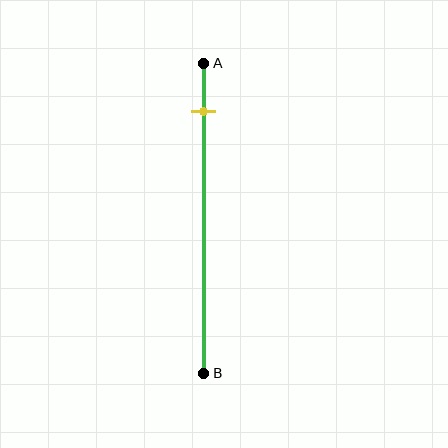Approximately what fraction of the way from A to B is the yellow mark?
The yellow mark is approximately 15% of the way from A to B.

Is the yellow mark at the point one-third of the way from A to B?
No, the mark is at about 15% from A, not at the 33% one-third point.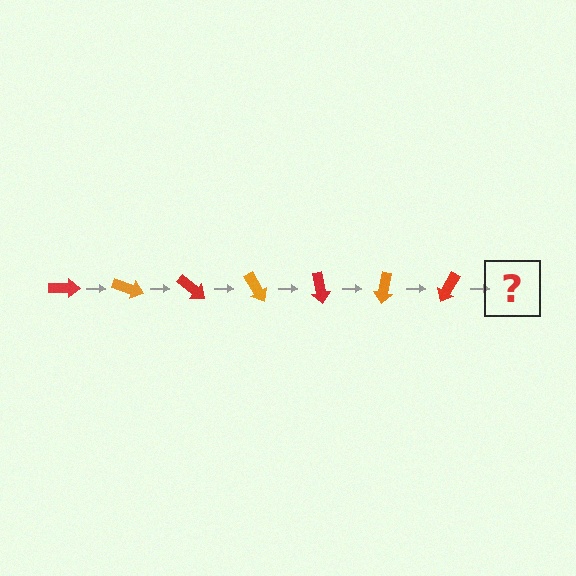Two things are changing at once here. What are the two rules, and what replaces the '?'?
The two rules are that it rotates 20 degrees each step and the color cycles through red and orange. The '?' should be an orange arrow, rotated 140 degrees from the start.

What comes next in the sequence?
The next element should be an orange arrow, rotated 140 degrees from the start.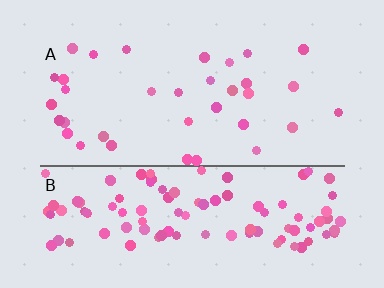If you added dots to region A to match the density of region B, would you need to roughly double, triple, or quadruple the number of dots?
Approximately triple.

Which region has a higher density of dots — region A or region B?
B (the bottom).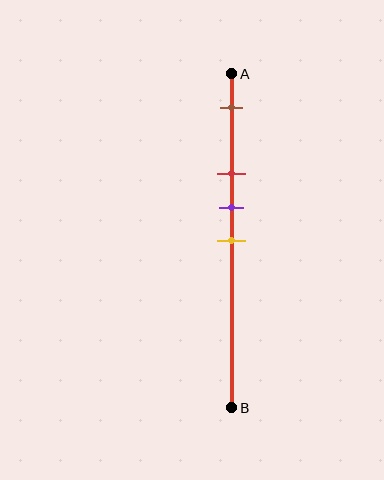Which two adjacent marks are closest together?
The purple and yellow marks are the closest adjacent pair.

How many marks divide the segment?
There are 4 marks dividing the segment.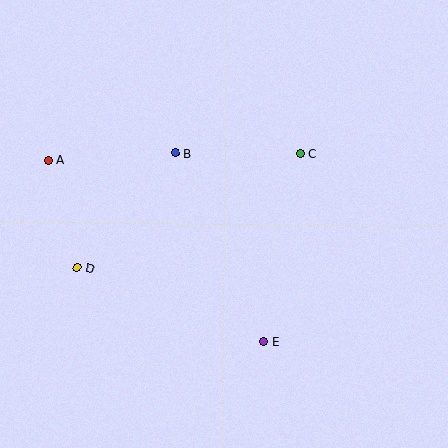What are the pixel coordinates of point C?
Point C is at (300, 154).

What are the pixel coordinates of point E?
Point E is at (263, 342).